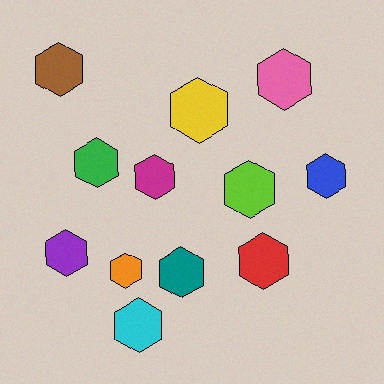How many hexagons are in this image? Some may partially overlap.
There are 12 hexagons.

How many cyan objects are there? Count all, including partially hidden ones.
There is 1 cyan object.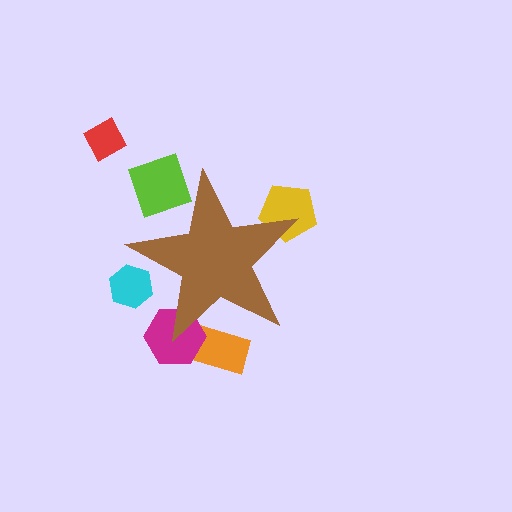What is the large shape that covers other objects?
A brown star.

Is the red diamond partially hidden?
No, the red diamond is fully visible.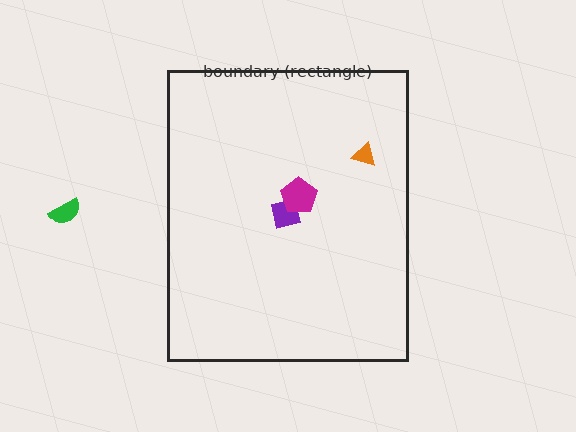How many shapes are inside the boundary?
3 inside, 1 outside.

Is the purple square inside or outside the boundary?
Inside.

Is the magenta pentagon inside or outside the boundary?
Inside.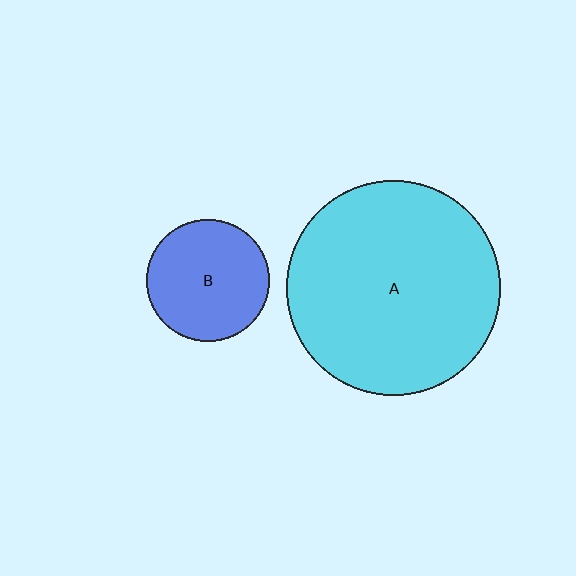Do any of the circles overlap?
No, none of the circles overlap.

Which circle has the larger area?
Circle A (cyan).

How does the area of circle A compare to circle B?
Approximately 3.1 times.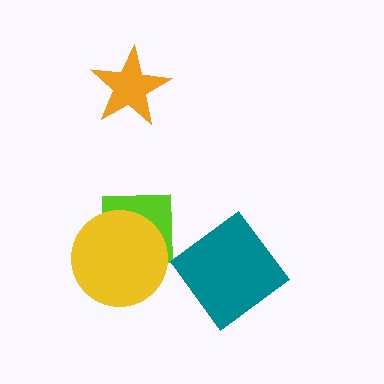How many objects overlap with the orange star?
0 objects overlap with the orange star.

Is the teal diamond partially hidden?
No, no other shape covers it.